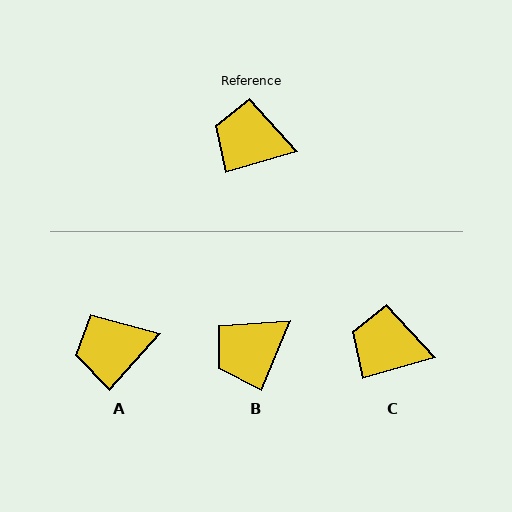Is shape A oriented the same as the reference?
No, it is off by about 32 degrees.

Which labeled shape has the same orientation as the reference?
C.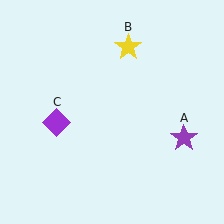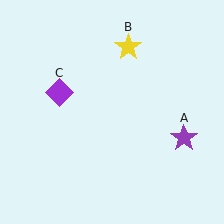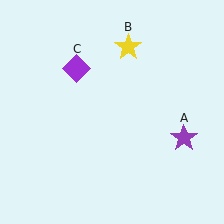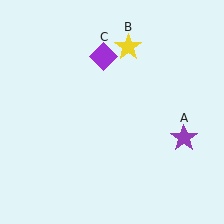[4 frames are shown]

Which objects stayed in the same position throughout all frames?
Purple star (object A) and yellow star (object B) remained stationary.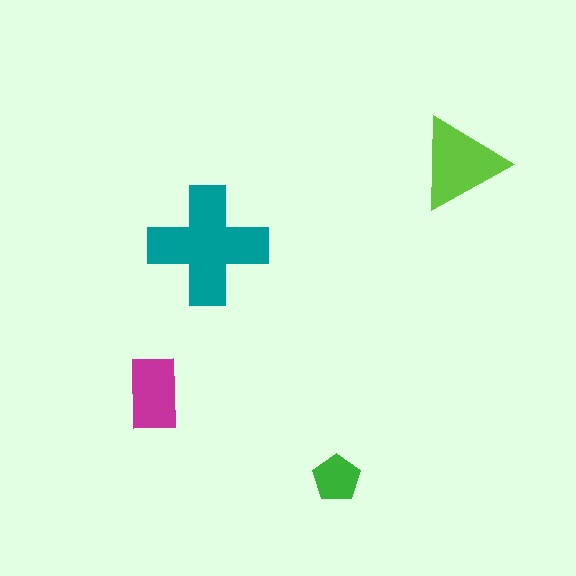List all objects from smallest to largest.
The green pentagon, the magenta rectangle, the lime triangle, the teal cross.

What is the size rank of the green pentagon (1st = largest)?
4th.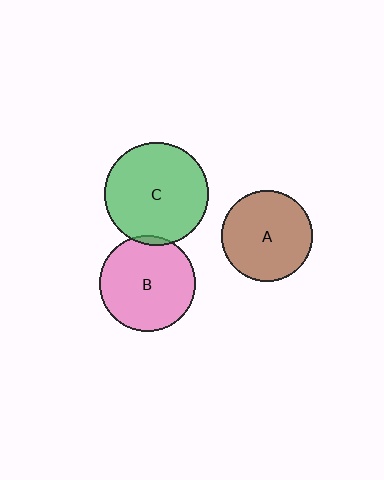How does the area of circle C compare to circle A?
Approximately 1.3 times.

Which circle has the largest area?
Circle C (green).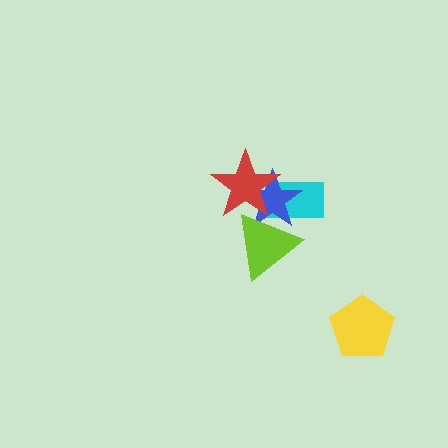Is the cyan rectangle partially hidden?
Yes, it is partially covered by another shape.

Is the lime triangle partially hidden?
Yes, it is partially covered by another shape.